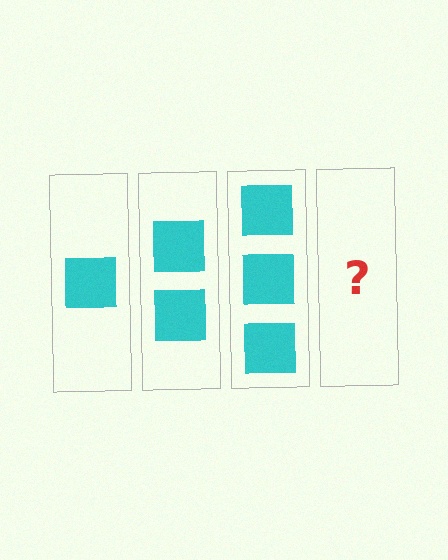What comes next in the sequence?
The next element should be 4 squares.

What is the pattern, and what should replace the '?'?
The pattern is that each step adds one more square. The '?' should be 4 squares.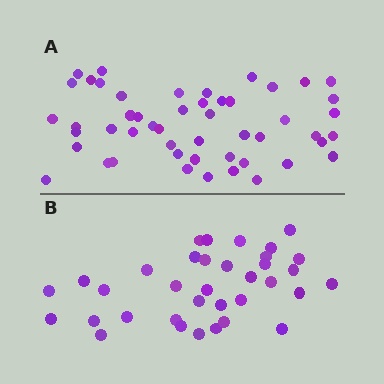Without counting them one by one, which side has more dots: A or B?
Region A (the top region) has more dots.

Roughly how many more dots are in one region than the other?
Region A has approximately 15 more dots than region B.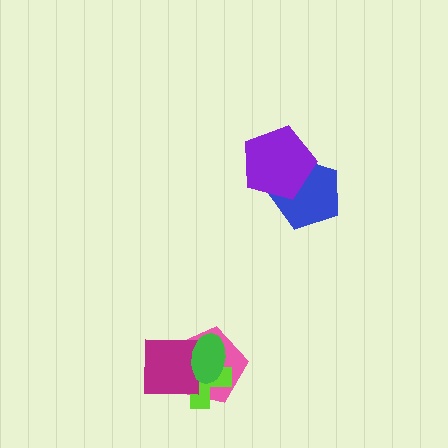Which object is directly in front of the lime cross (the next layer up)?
The magenta square is directly in front of the lime cross.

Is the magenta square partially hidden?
Yes, it is partially covered by another shape.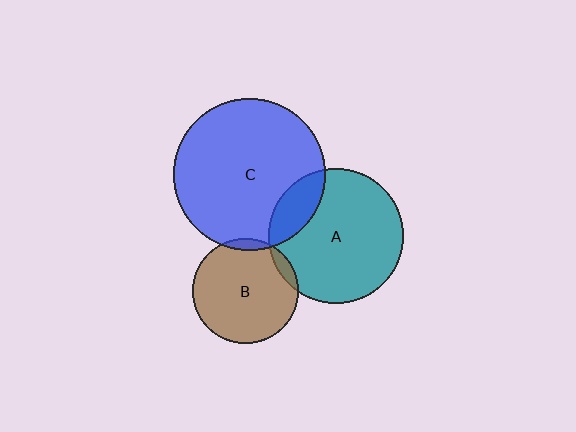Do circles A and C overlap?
Yes.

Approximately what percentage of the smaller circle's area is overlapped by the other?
Approximately 15%.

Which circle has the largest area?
Circle C (blue).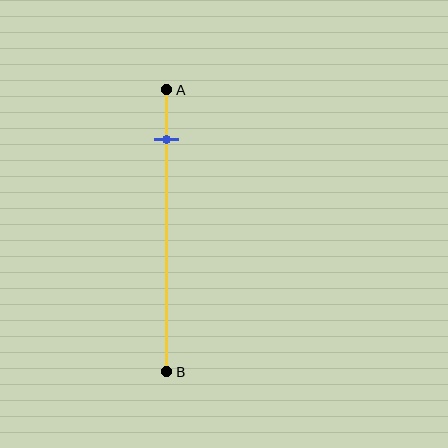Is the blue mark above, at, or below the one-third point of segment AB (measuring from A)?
The blue mark is above the one-third point of segment AB.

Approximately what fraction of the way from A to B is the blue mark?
The blue mark is approximately 20% of the way from A to B.